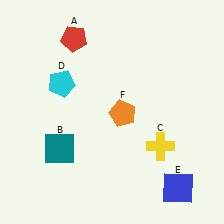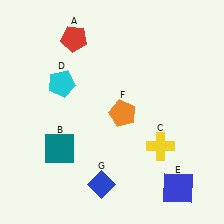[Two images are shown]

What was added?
A blue diamond (G) was added in Image 2.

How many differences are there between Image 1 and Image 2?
There is 1 difference between the two images.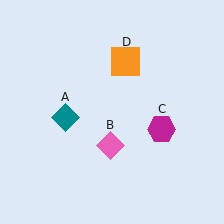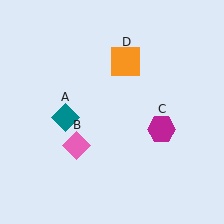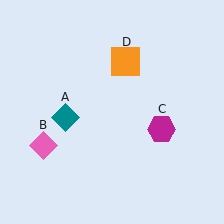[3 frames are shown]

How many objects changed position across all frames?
1 object changed position: pink diamond (object B).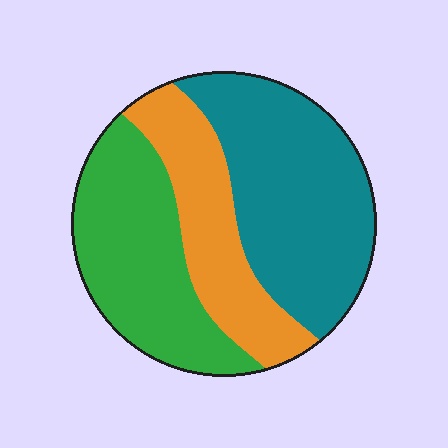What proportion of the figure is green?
Green takes up about one third (1/3) of the figure.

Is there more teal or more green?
Teal.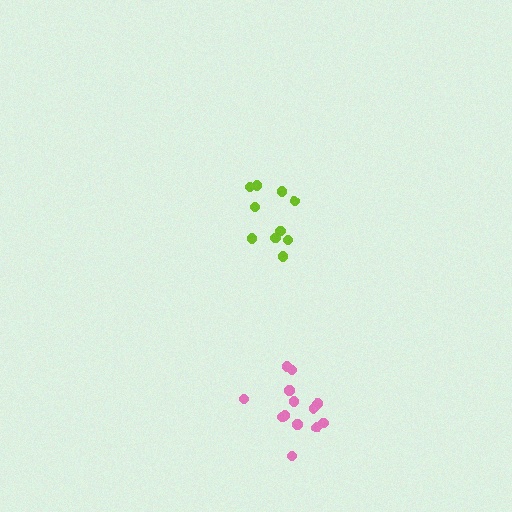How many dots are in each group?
Group 1: 13 dots, Group 2: 10 dots (23 total).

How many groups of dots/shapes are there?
There are 2 groups.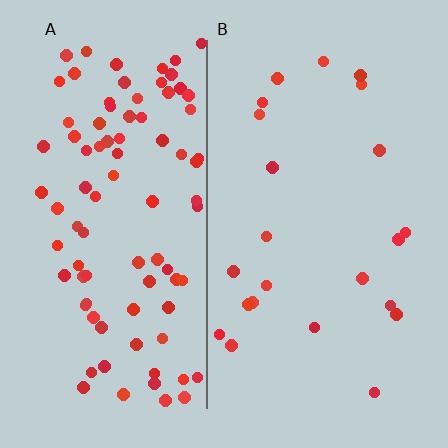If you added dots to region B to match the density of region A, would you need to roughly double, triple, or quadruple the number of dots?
Approximately quadruple.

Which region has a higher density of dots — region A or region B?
A (the left).